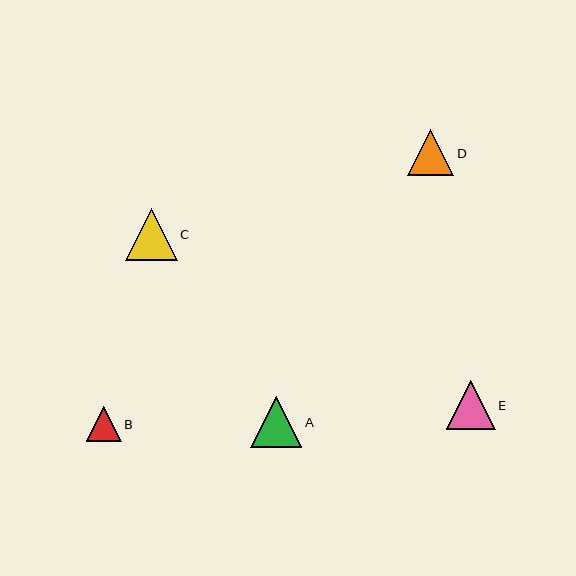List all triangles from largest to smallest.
From largest to smallest: C, A, E, D, B.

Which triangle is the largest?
Triangle C is the largest with a size of approximately 52 pixels.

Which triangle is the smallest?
Triangle B is the smallest with a size of approximately 35 pixels.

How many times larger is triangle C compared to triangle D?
Triangle C is approximately 1.1 times the size of triangle D.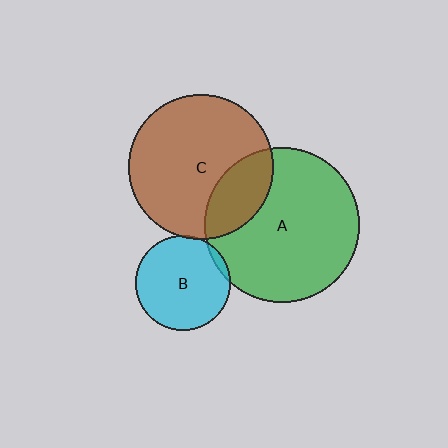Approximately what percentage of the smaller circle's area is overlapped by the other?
Approximately 25%.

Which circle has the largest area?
Circle A (green).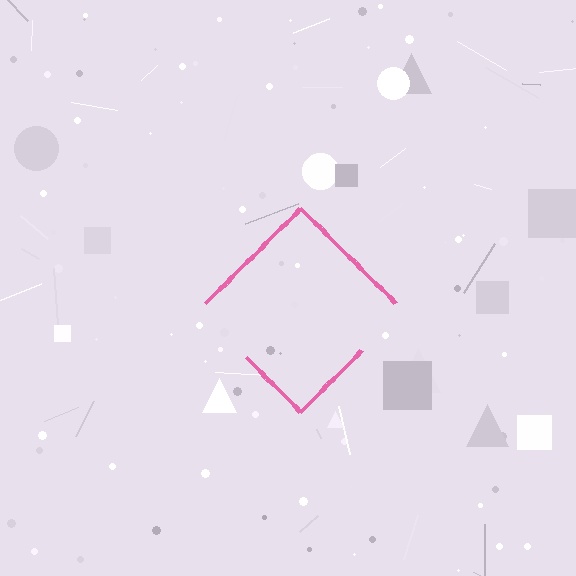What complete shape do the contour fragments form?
The contour fragments form a diamond.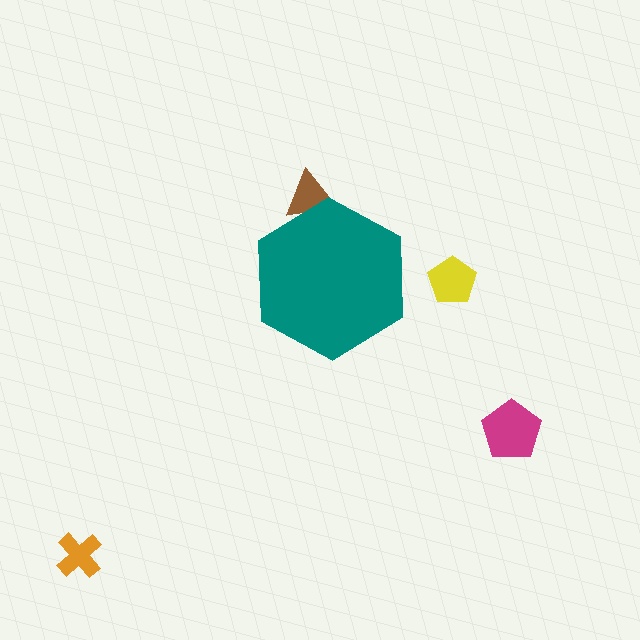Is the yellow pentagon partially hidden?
No, the yellow pentagon is fully visible.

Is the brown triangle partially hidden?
Yes, the brown triangle is partially hidden behind the teal hexagon.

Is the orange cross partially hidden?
No, the orange cross is fully visible.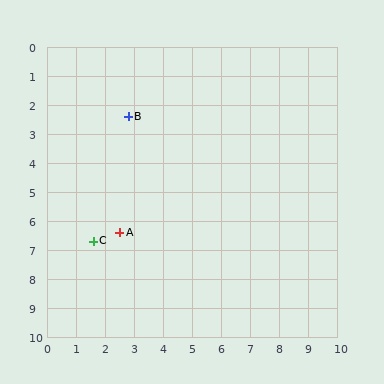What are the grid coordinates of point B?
Point B is at approximately (2.8, 2.4).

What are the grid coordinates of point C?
Point C is at approximately (1.6, 6.7).